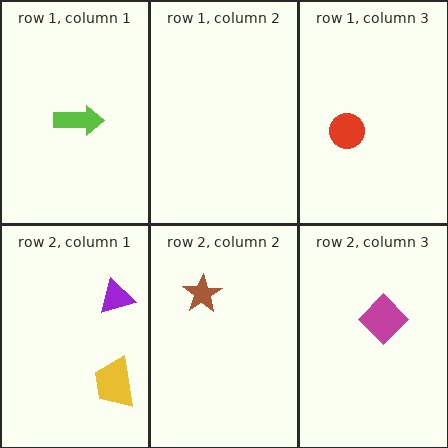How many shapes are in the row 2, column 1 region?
2.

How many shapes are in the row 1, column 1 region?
1.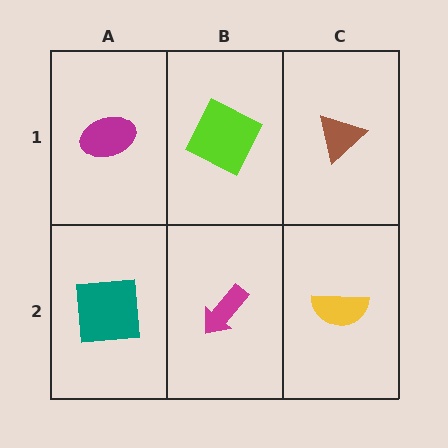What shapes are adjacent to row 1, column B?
A magenta arrow (row 2, column B), a magenta ellipse (row 1, column A), a brown triangle (row 1, column C).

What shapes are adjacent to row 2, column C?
A brown triangle (row 1, column C), a magenta arrow (row 2, column B).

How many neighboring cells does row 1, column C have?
2.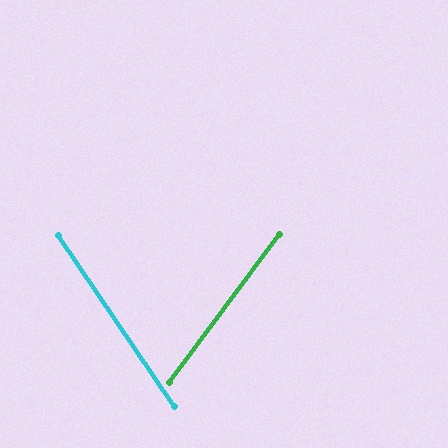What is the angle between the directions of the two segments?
Approximately 71 degrees.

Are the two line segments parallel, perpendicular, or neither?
Neither parallel nor perpendicular — they differ by about 71°.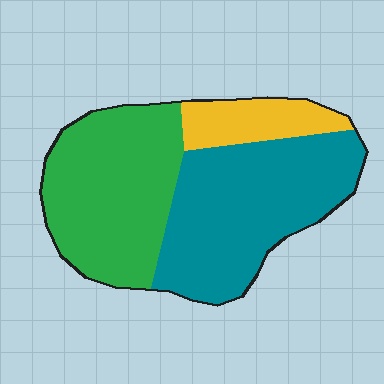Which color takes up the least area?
Yellow, at roughly 15%.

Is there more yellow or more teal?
Teal.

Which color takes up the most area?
Teal, at roughly 45%.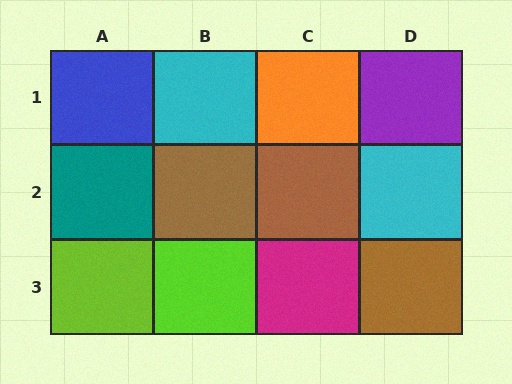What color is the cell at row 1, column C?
Orange.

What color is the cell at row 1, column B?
Cyan.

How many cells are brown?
3 cells are brown.